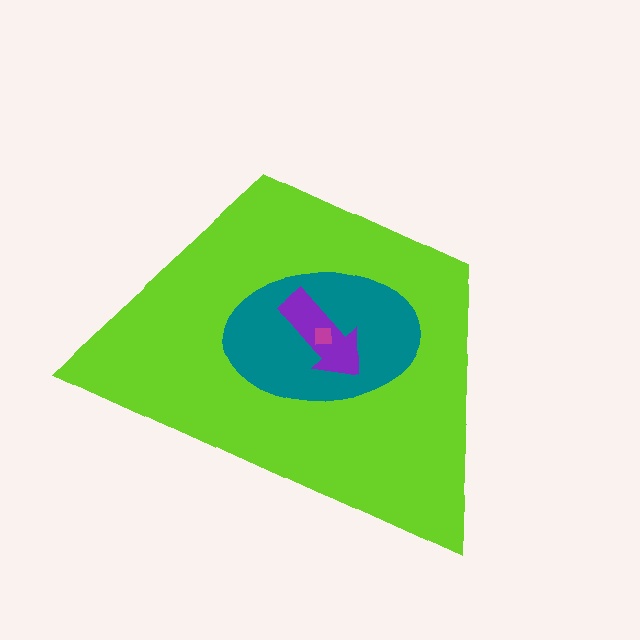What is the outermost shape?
The lime trapezoid.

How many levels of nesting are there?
4.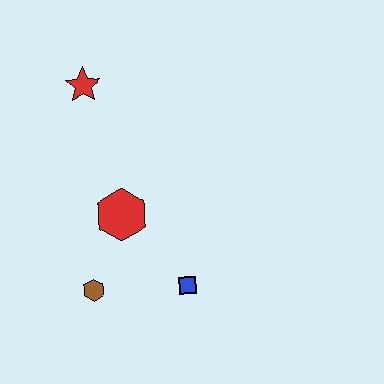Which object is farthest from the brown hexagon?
The red star is farthest from the brown hexagon.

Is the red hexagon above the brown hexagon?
Yes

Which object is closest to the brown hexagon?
The red hexagon is closest to the brown hexagon.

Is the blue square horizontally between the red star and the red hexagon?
No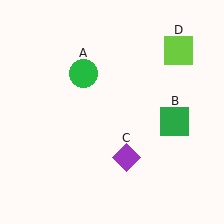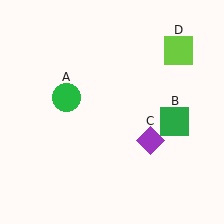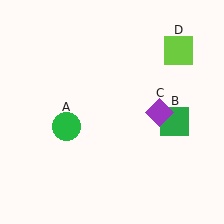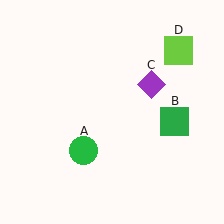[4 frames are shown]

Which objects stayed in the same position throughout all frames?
Green square (object B) and lime square (object D) remained stationary.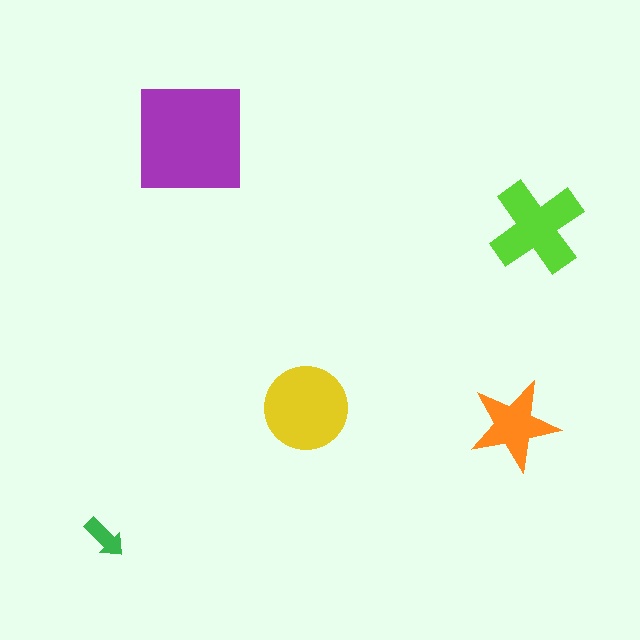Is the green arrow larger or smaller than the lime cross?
Smaller.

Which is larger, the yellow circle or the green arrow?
The yellow circle.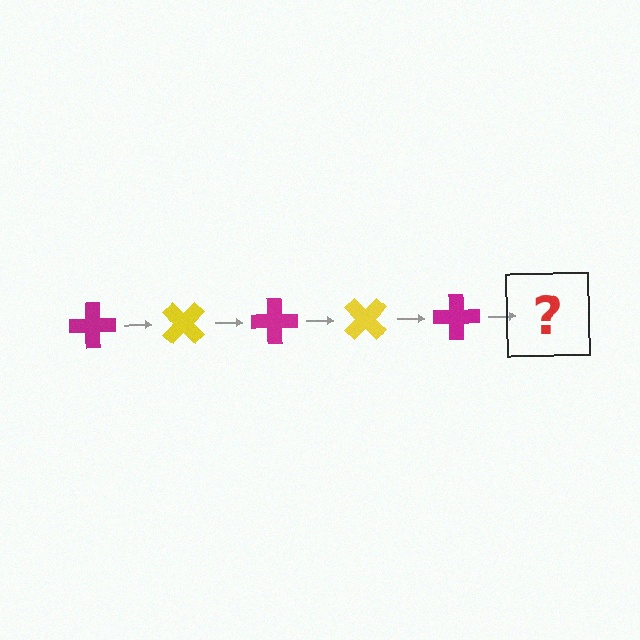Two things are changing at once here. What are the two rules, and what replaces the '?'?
The two rules are that it rotates 45 degrees each step and the color cycles through magenta and yellow. The '?' should be a yellow cross, rotated 225 degrees from the start.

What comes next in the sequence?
The next element should be a yellow cross, rotated 225 degrees from the start.